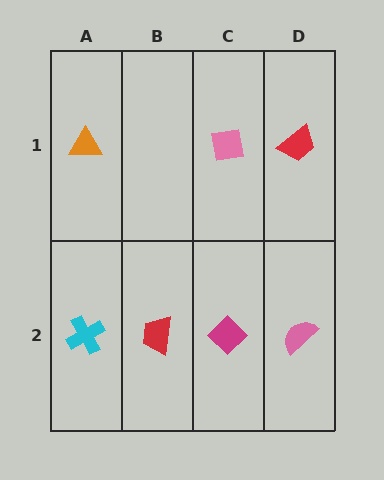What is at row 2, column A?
A cyan cross.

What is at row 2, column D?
A pink semicircle.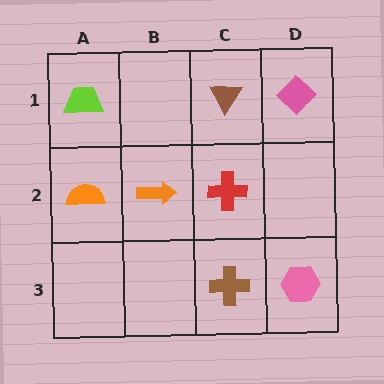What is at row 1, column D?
A pink diamond.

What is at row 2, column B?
An orange arrow.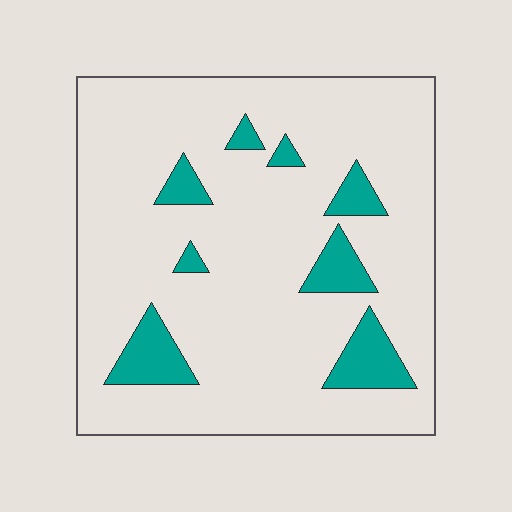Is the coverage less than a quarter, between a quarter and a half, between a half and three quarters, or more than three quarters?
Less than a quarter.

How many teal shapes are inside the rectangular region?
8.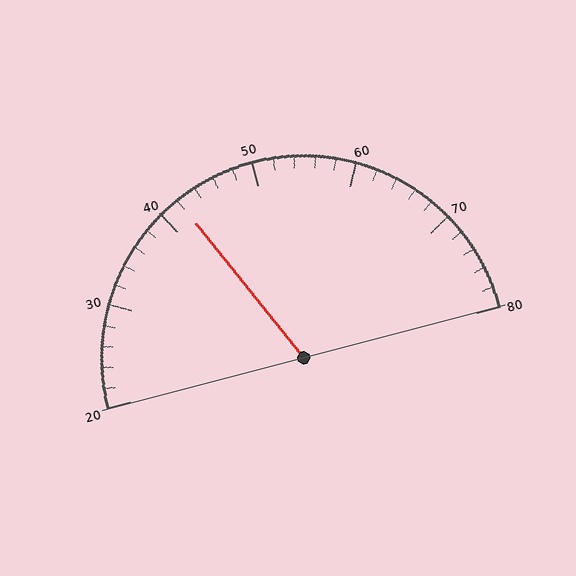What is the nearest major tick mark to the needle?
The nearest major tick mark is 40.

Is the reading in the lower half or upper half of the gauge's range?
The reading is in the lower half of the range (20 to 80).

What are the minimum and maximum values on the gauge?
The gauge ranges from 20 to 80.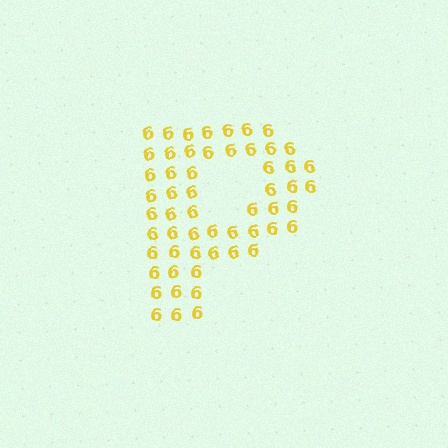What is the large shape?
The large shape is the letter P.